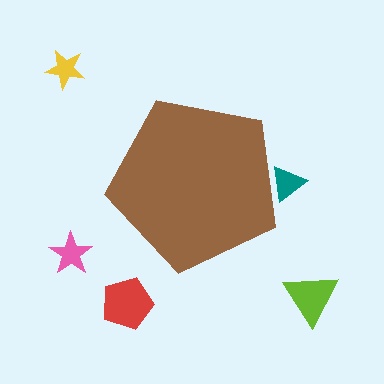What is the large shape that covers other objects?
A brown pentagon.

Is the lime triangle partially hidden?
No, the lime triangle is fully visible.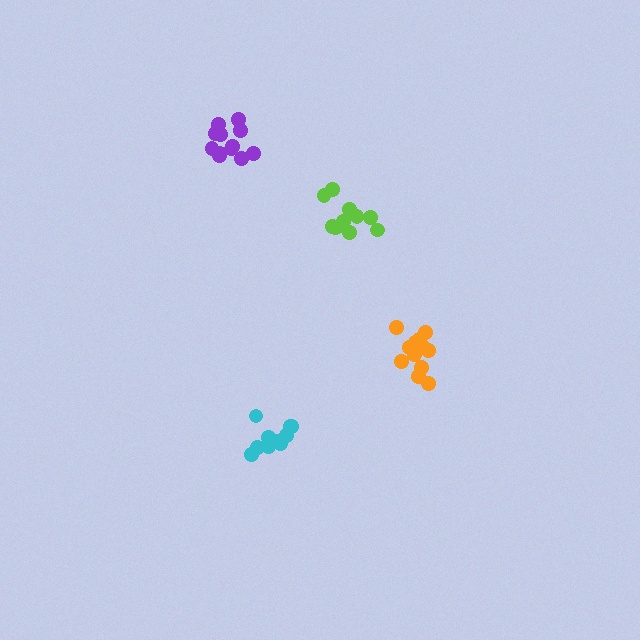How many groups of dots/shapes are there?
There are 4 groups.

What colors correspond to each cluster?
The clusters are colored: orange, lime, cyan, purple.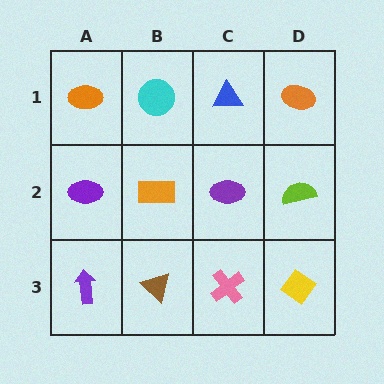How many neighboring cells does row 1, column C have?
3.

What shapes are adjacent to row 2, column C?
A blue triangle (row 1, column C), a pink cross (row 3, column C), an orange rectangle (row 2, column B), a lime semicircle (row 2, column D).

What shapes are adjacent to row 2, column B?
A cyan circle (row 1, column B), a brown triangle (row 3, column B), a purple ellipse (row 2, column A), a purple ellipse (row 2, column C).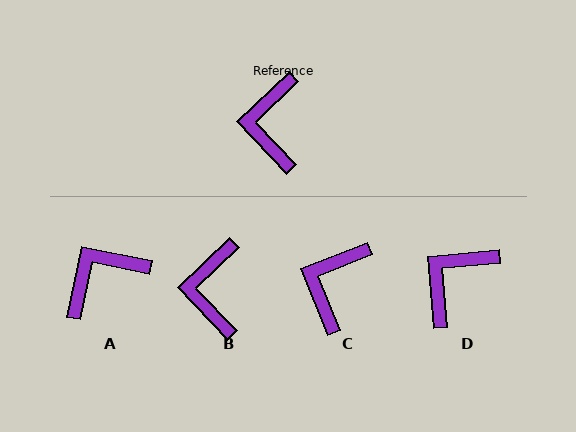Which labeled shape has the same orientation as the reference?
B.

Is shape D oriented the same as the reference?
No, it is off by about 38 degrees.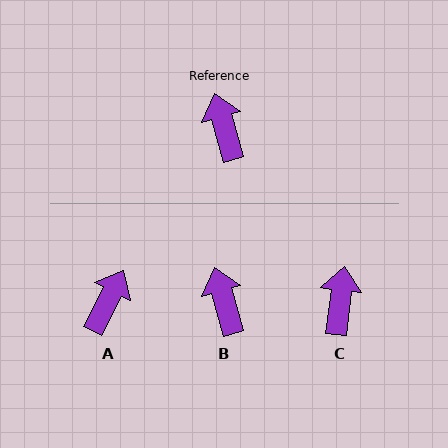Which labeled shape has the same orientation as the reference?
B.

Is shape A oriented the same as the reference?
No, it is off by about 43 degrees.